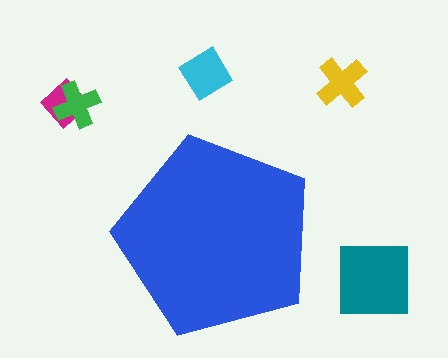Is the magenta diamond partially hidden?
No, the magenta diamond is fully visible.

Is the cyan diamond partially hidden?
No, the cyan diamond is fully visible.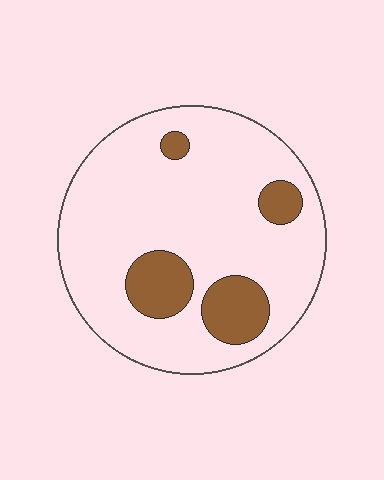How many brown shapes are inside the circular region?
4.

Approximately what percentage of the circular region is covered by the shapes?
Approximately 15%.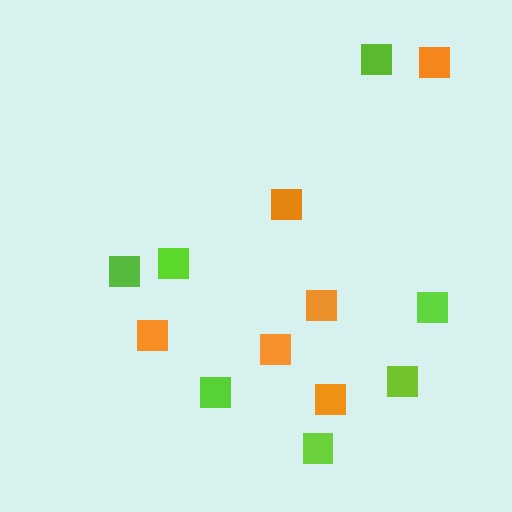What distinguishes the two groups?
There are 2 groups: one group of orange squares (6) and one group of lime squares (7).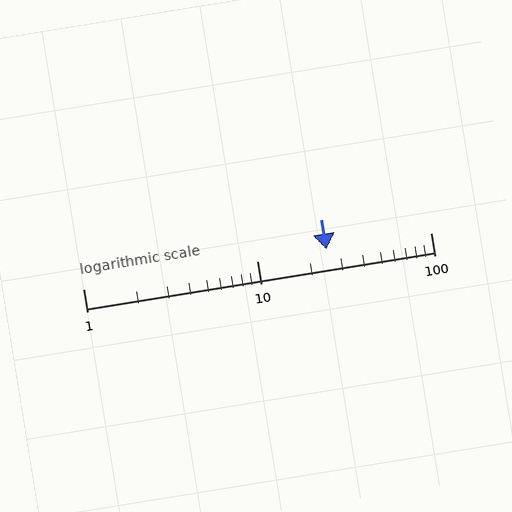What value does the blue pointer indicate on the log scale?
The pointer indicates approximately 25.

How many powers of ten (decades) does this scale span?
The scale spans 2 decades, from 1 to 100.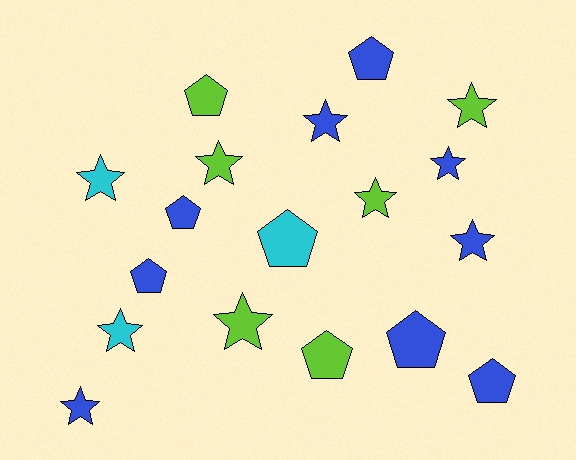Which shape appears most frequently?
Star, with 10 objects.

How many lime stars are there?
There are 4 lime stars.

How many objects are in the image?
There are 18 objects.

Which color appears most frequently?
Blue, with 9 objects.